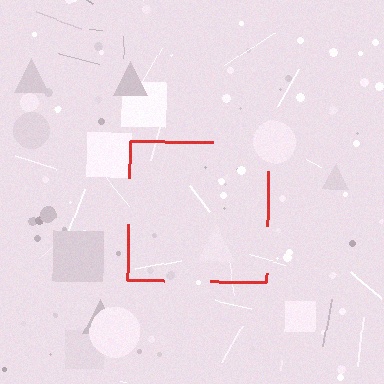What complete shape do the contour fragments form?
The contour fragments form a square.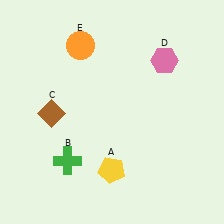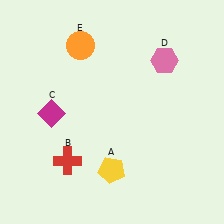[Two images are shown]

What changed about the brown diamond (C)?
In Image 1, C is brown. In Image 2, it changed to magenta.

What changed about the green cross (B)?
In Image 1, B is green. In Image 2, it changed to red.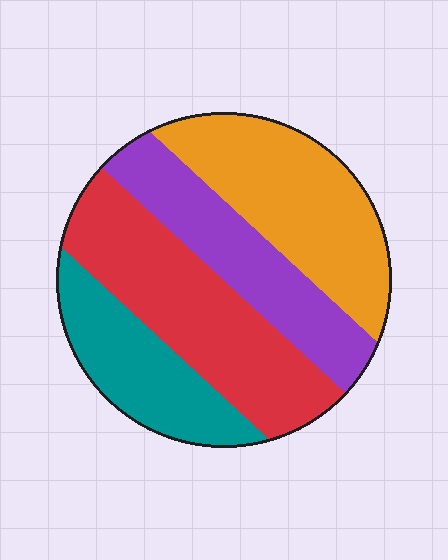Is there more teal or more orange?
Orange.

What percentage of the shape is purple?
Purple covers 22% of the shape.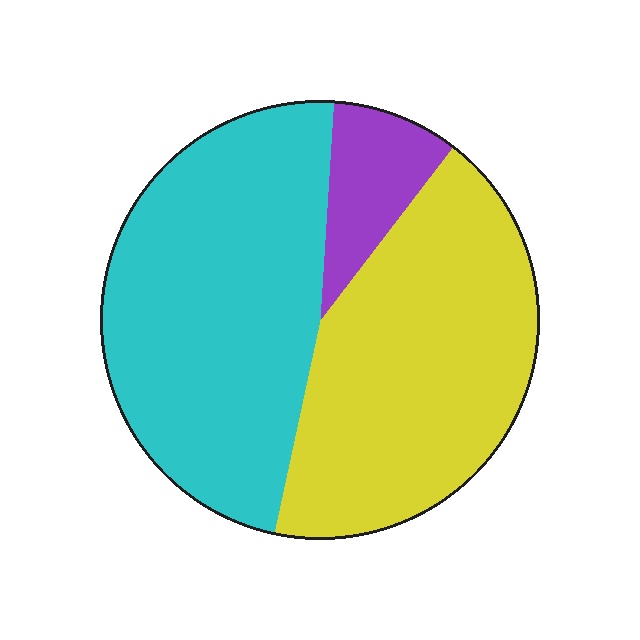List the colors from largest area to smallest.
From largest to smallest: cyan, yellow, purple.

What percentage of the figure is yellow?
Yellow covers roughly 45% of the figure.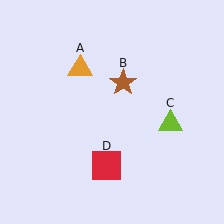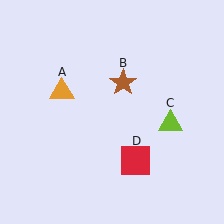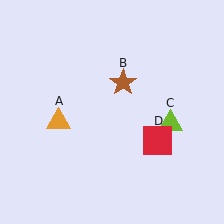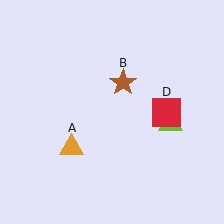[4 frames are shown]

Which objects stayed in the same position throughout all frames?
Brown star (object B) and lime triangle (object C) remained stationary.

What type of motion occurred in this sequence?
The orange triangle (object A), red square (object D) rotated counterclockwise around the center of the scene.